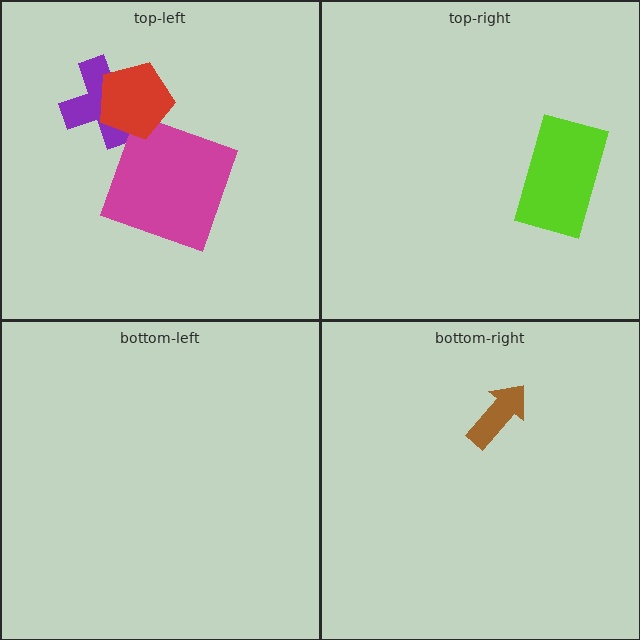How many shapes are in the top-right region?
2.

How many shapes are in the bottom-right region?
1.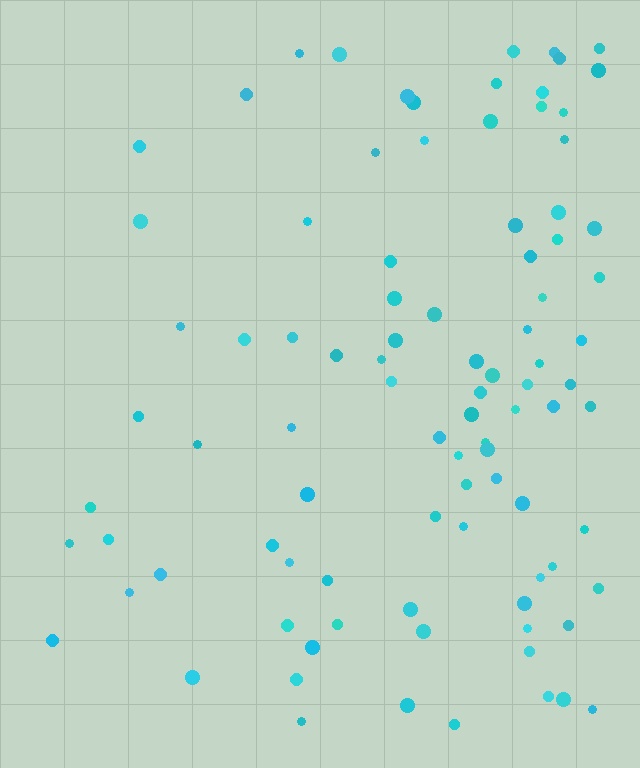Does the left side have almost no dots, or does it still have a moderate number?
Still a moderate number, just noticeably fewer than the right.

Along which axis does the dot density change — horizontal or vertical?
Horizontal.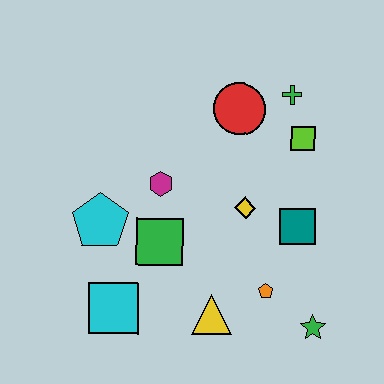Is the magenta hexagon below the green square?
No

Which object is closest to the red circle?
The green cross is closest to the red circle.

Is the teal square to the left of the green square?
No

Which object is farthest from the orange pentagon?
The green cross is farthest from the orange pentagon.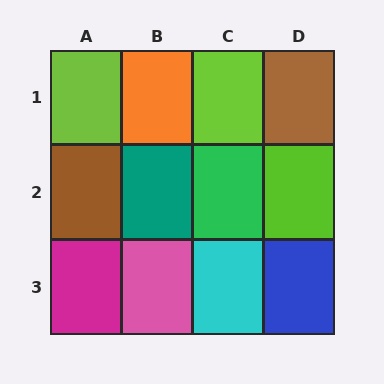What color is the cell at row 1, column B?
Orange.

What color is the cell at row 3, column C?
Cyan.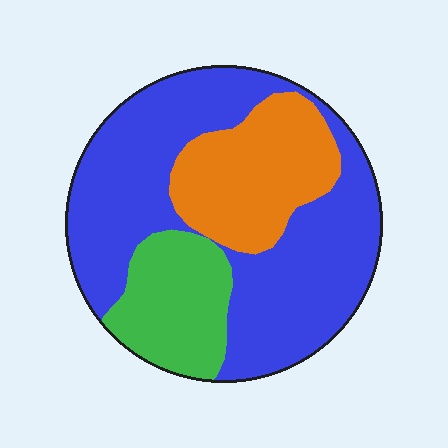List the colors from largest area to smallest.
From largest to smallest: blue, orange, green.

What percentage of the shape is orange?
Orange covers 23% of the shape.